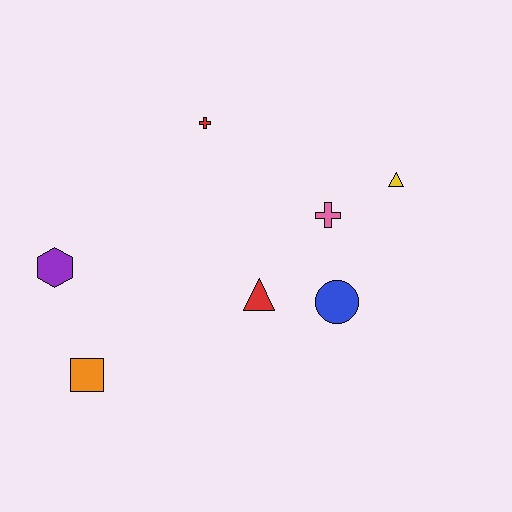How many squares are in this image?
There is 1 square.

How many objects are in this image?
There are 7 objects.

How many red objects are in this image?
There are 2 red objects.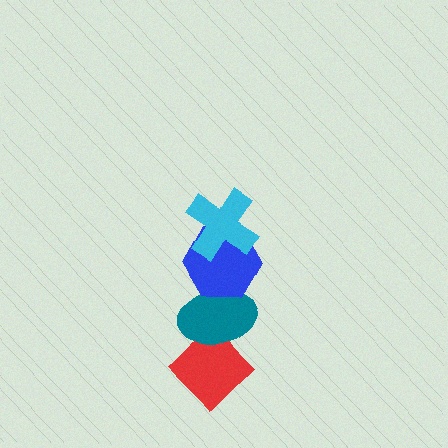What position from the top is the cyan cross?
The cyan cross is 1st from the top.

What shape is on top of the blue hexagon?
The cyan cross is on top of the blue hexagon.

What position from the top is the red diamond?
The red diamond is 4th from the top.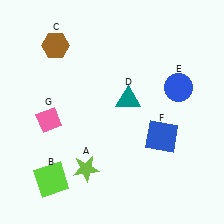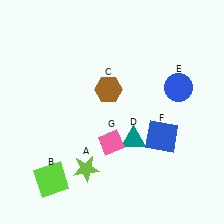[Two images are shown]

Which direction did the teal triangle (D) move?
The teal triangle (D) moved down.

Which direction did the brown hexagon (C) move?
The brown hexagon (C) moved right.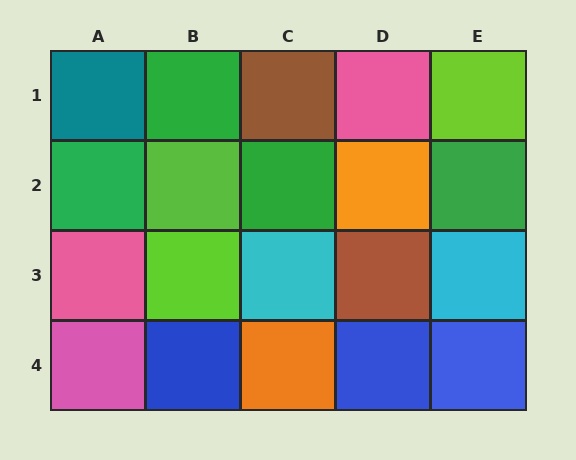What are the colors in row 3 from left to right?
Pink, lime, cyan, brown, cyan.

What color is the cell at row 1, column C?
Brown.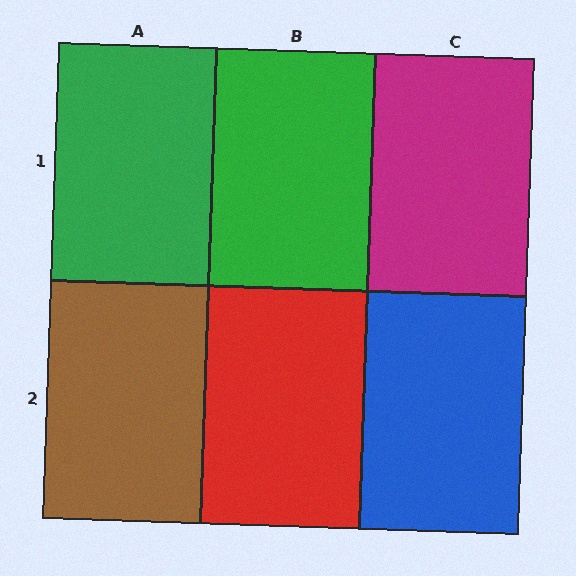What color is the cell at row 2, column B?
Red.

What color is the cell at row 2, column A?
Brown.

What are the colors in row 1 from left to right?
Green, green, magenta.